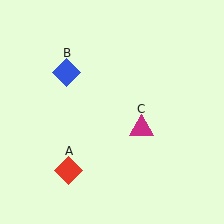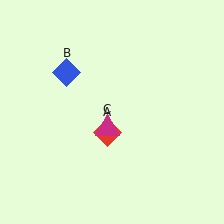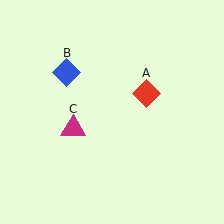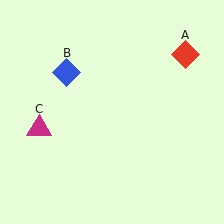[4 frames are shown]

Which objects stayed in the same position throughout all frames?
Blue diamond (object B) remained stationary.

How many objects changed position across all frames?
2 objects changed position: red diamond (object A), magenta triangle (object C).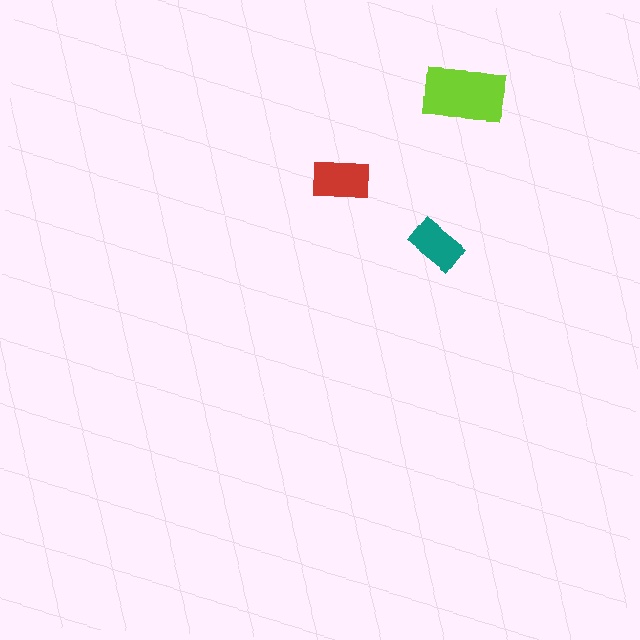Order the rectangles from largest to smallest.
the lime one, the red one, the teal one.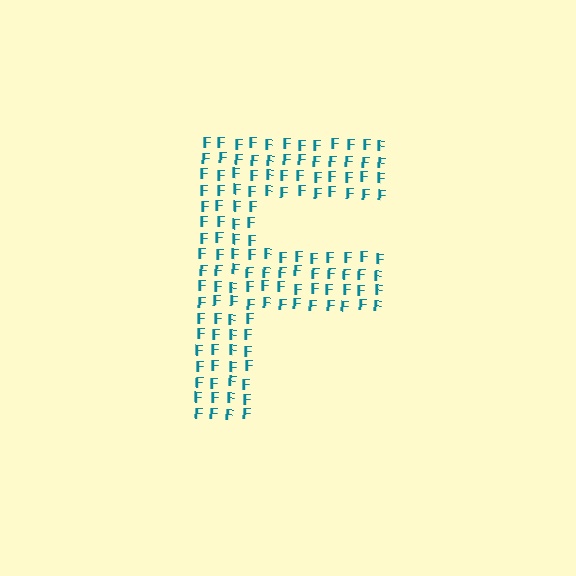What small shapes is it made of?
It is made of small letter F's.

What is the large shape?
The large shape is the letter F.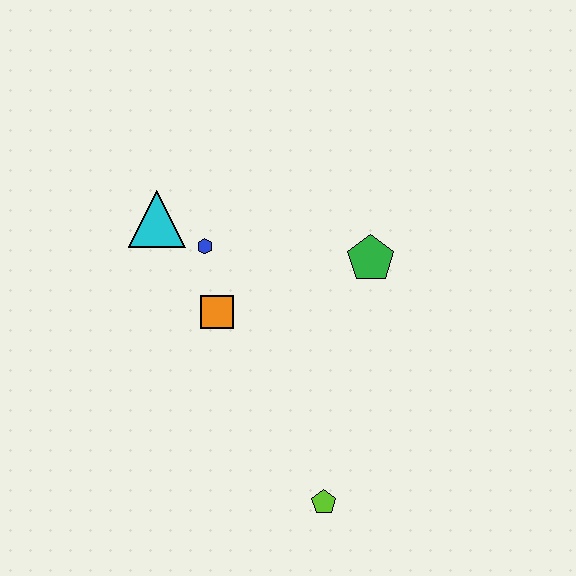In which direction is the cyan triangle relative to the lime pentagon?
The cyan triangle is above the lime pentagon.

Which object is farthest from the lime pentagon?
The cyan triangle is farthest from the lime pentagon.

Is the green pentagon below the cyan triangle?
Yes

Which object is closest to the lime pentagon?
The orange square is closest to the lime pentagon.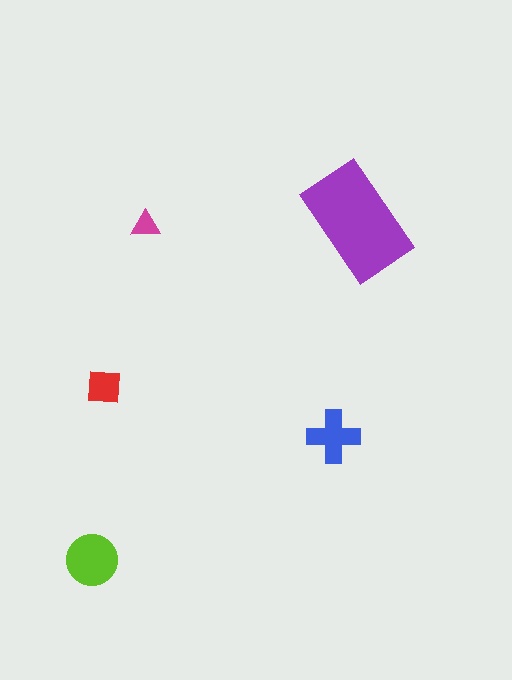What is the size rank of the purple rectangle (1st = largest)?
1st.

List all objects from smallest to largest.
The magenta triangle, the red square, the blue cross, the lime circle, the purple rectangle.